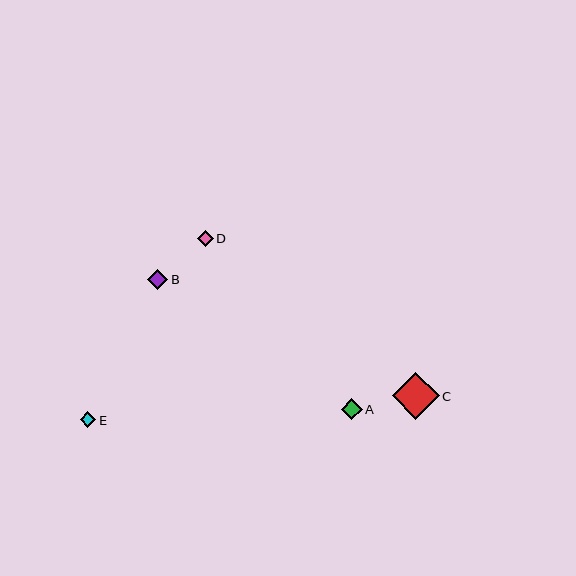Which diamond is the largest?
Diamond C is the largest with a size of approximately 47 pixels.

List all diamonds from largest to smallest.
From largest to smallest: C, A, B, D, E.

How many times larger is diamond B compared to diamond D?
Diamond B is approximately 1.3 times the size of diamond D.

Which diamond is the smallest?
Diamond E is the smallest with a size of approximately 15 pixels.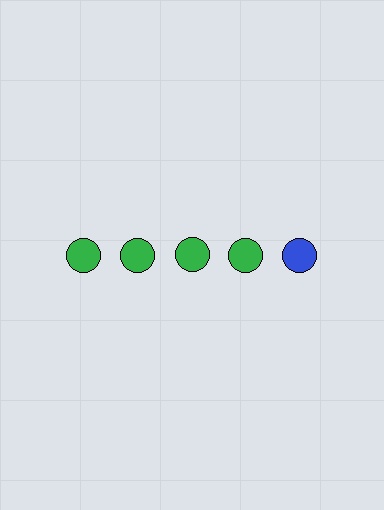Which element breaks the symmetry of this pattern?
The blue circle in the top row, rightmost column breaks the symmetry. All other shapes are green circles.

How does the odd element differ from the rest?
It has a different color: blue instead of green.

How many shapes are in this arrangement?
There are 5 shapes arranged in a grid pattern.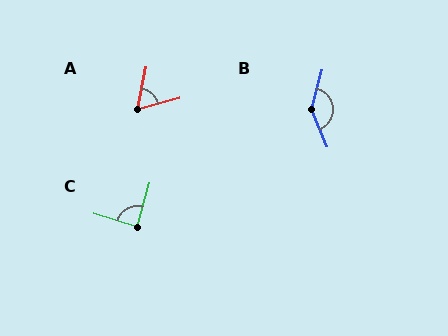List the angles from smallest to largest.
A (64°), C (88°), B (143°).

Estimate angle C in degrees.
Approximately 88 degrees.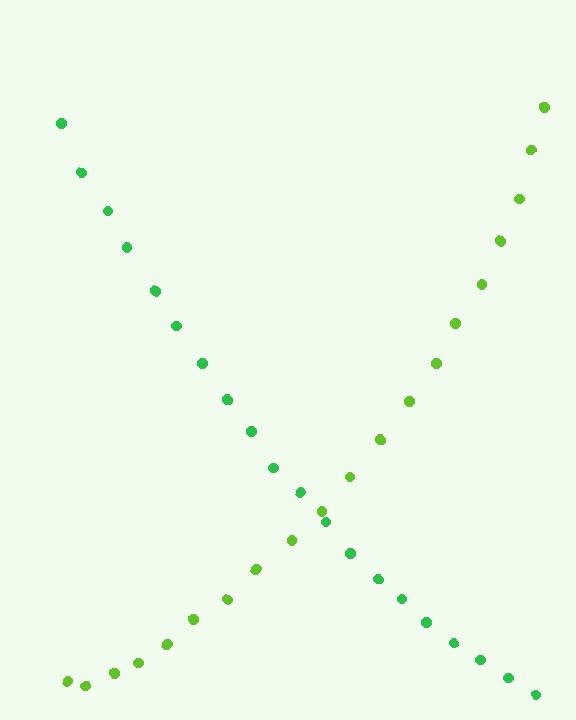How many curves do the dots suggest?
There are 2 distinct paths.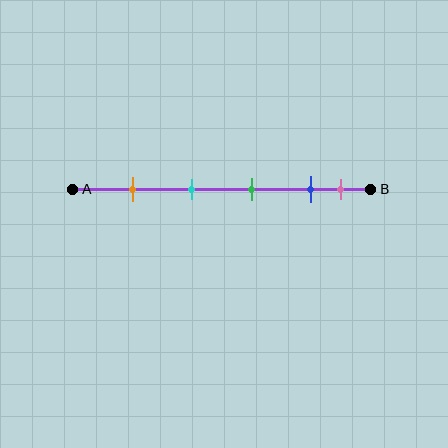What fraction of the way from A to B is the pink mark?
The pink mark is approximately 90% (0.9) of the way from A to B.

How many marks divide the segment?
There are 5 marks dividing the segment.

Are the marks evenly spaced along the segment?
No, the marks are not evenly spaced.